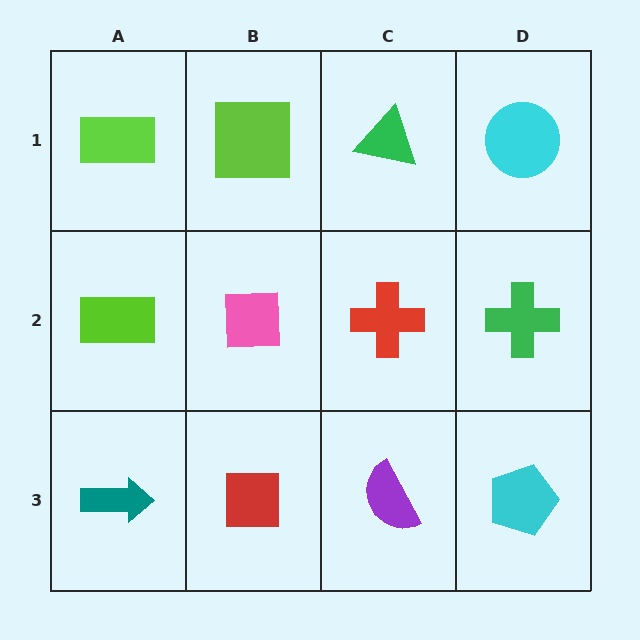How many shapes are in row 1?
4 shapes.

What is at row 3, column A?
A teal arrow.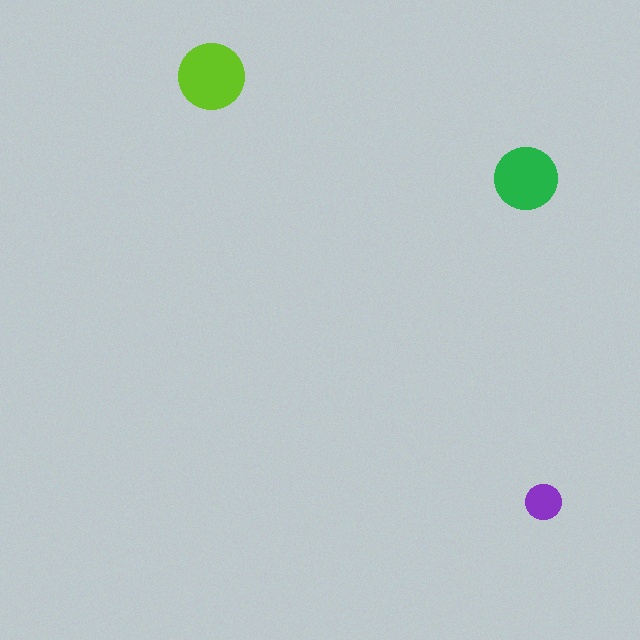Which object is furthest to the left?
The lime circle is leftmost.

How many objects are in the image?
There are 3 objects in the image.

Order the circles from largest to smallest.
the lime one, the green one, the purple one.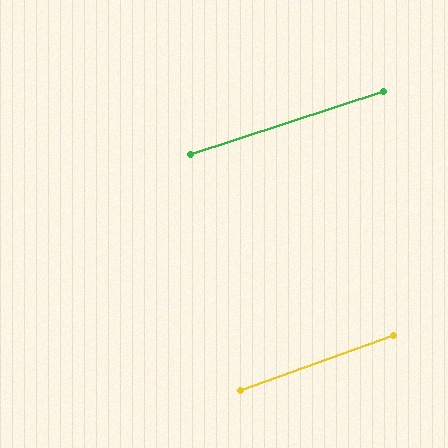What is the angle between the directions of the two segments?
Approximately 1 degree.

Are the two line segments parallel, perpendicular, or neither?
Parallel — their directions differ by only 1.4°.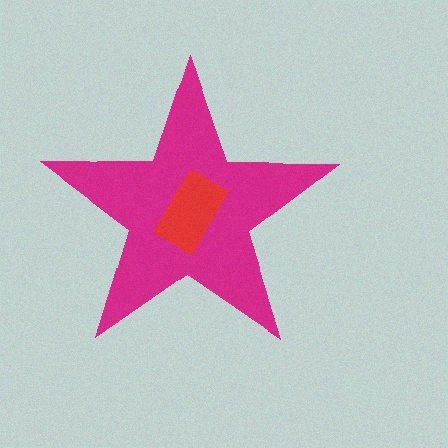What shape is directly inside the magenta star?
The red rectangle.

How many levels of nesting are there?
2.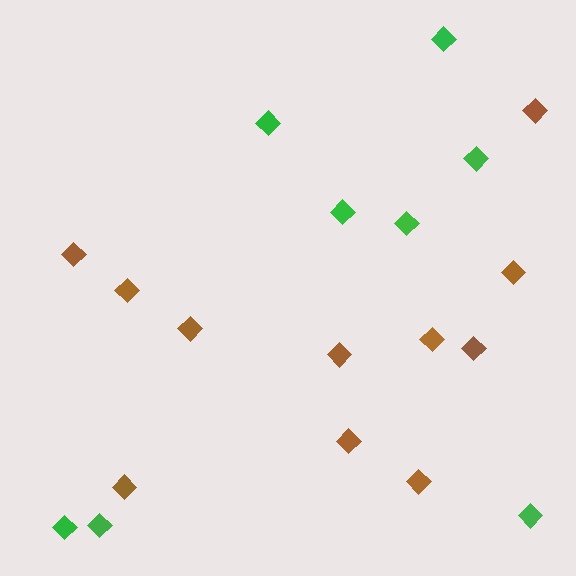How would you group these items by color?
There are 2 groups: one group of green diamonds (8) and one group of brown diamonds (11).